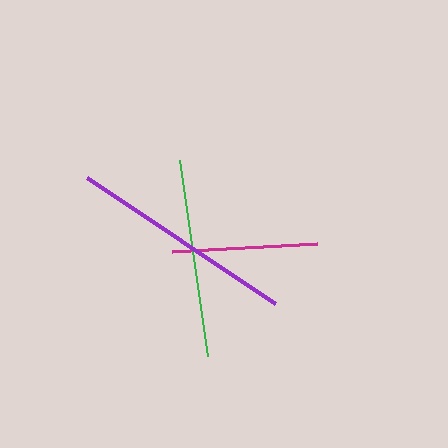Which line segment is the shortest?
The magenta line is the shortest at approximately 146 pixels.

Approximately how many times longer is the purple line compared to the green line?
The purple line is approximately 1.1 times the length of the green line.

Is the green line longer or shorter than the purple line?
The purple line is longer than the green line.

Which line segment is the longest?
The purple line is the longest at approximately 226 pixels.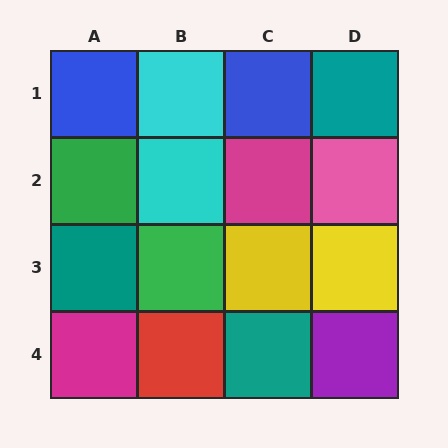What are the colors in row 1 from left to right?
Blue, cyan, blue, teal.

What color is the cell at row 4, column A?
Magenta.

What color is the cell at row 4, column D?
Purple.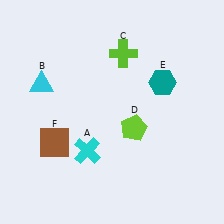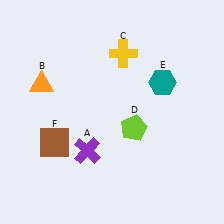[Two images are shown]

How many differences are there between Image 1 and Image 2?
There are 3 differences between the two images.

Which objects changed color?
A changed from cyan to purple. B changed from cyan to orange. C changed from lime to yellow.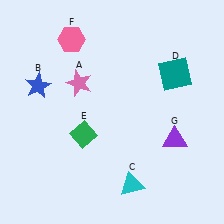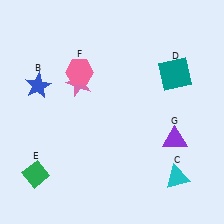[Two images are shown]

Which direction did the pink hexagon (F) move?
The pink hexagon (F) moved down.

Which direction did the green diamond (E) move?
The green diamond (E) moved left.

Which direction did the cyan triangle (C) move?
The cyan triangle (C) moved right.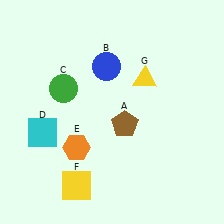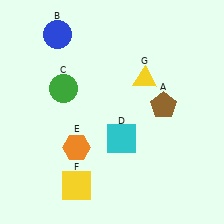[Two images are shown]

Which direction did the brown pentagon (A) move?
The brown pentagon (A) moved right.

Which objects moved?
The objects that moved are: the brown pentagon (A), the blue circle (B), the cyan square (D).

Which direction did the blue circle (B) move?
The blue circle (B) moved left.